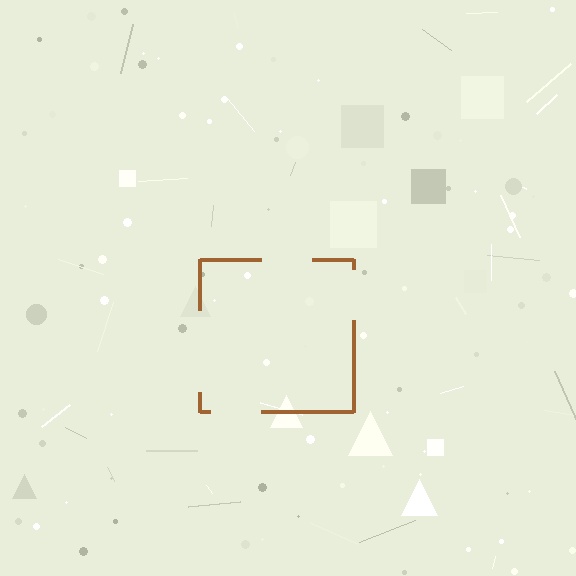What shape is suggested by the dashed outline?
The dashed outline suggests a square.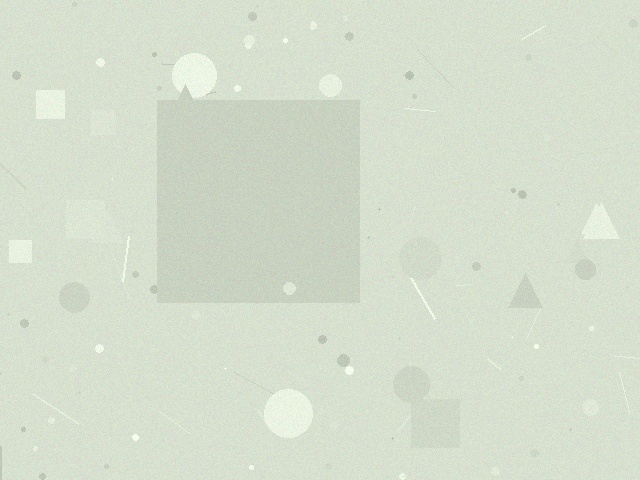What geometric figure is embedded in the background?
A square is embedded in the background.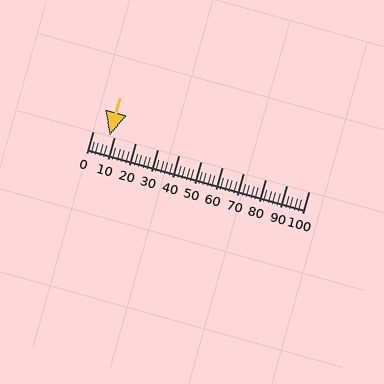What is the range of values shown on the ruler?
The ruler shows values from 0 to 100.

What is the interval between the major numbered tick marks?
The major tick marks are spaced 10 units apart.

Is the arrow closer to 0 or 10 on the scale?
The arrow is closer to 10.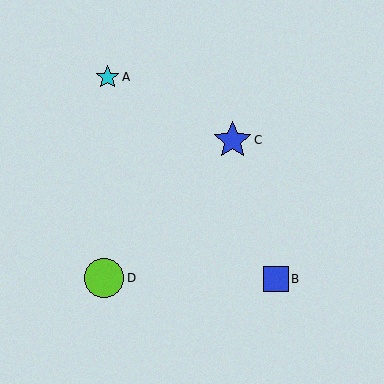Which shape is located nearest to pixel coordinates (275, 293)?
The blue square (labeled B) at (276, 279) is nearest to that location.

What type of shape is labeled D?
Shape D is a lime circle.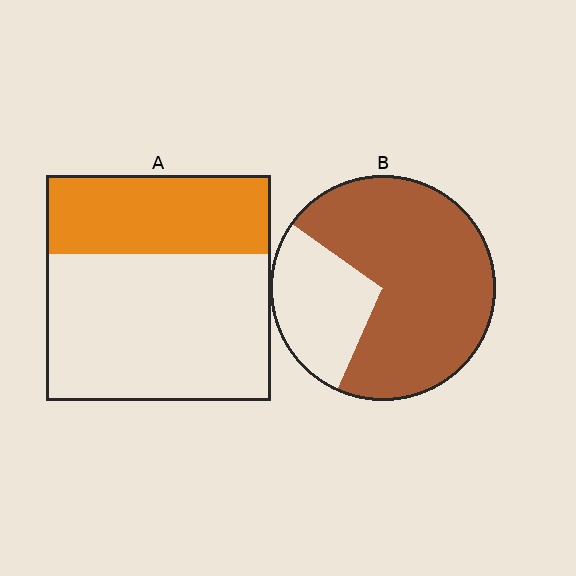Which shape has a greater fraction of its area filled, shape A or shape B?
Shape B.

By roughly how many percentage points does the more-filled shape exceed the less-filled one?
By roughly 35 percentage points (B over A).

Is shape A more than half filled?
No.